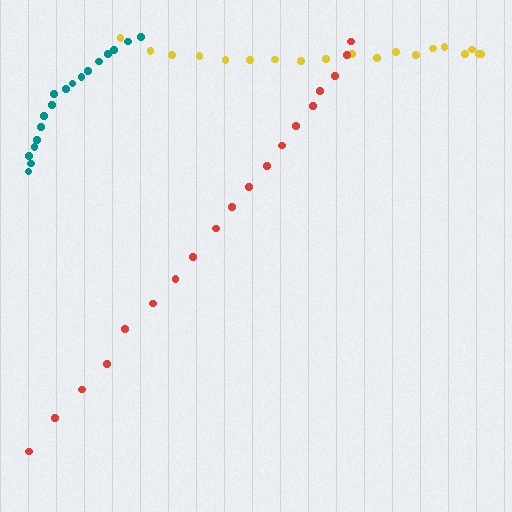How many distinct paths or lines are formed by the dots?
There are 3 distinct paths.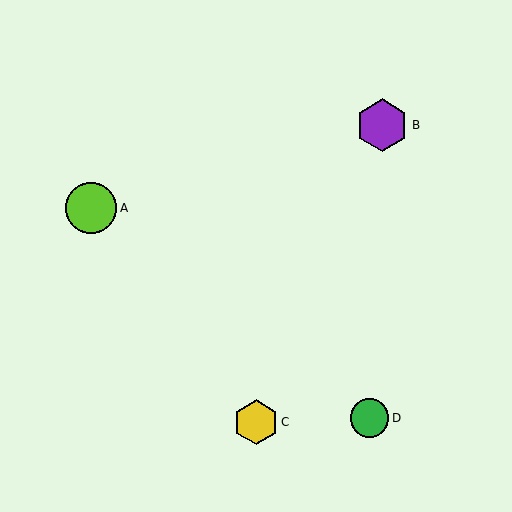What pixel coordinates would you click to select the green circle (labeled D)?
Click at (370, 418) to select the green circle D.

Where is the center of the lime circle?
The center of the lime circle is at (91, 208).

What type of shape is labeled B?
Shape B is a purple hexagon.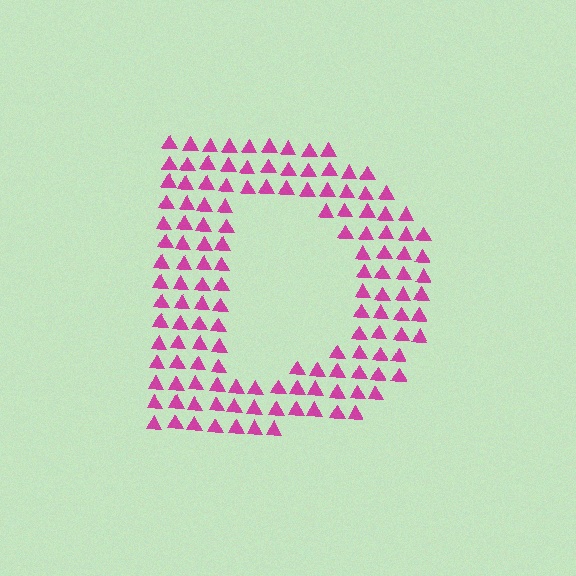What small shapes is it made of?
It is made of small triangles.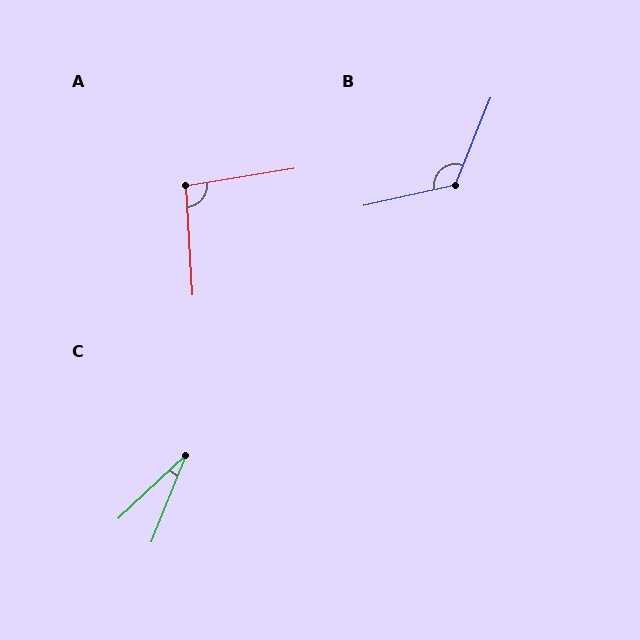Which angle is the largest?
B, at approximately 125 degrees.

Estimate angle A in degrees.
Approximately 96 degrees.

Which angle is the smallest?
C, at approximately 25 degrees.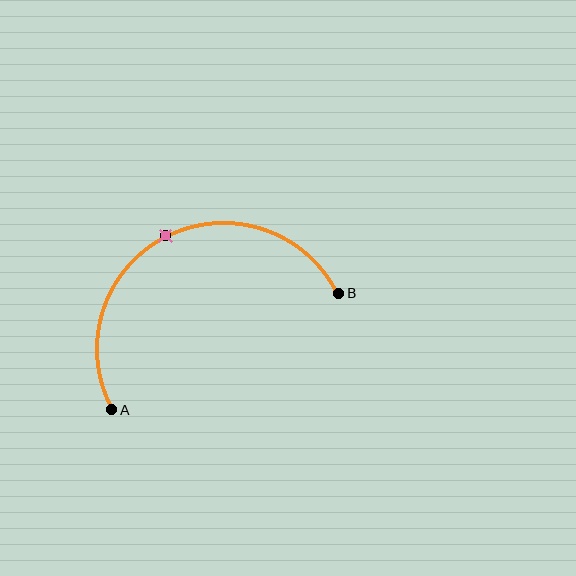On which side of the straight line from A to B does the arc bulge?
The arc bulges above the straight line connecting A and B.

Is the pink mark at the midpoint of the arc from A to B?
Yes. The pink mark lies on the arc at equal arc-length from both A and B — it is the arc midpoint.